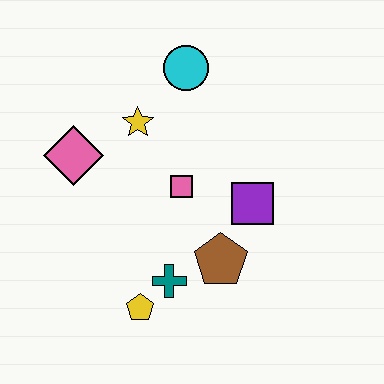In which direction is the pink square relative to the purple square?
The pink square is to the left of the purple square.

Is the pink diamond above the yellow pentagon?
Yes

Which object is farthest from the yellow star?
The yellow pentagon is farthest from the yellow star.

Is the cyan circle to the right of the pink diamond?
Yes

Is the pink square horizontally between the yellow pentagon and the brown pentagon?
Yes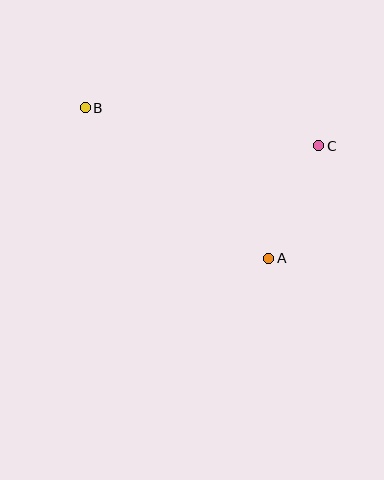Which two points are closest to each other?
Points A and C are closest to each other.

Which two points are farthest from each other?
Points A and B are farthest from each other.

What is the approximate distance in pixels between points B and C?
The distance between B and C is approximately 237 pixels.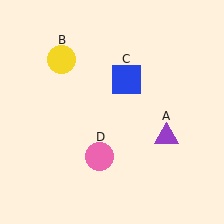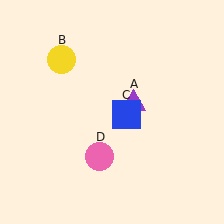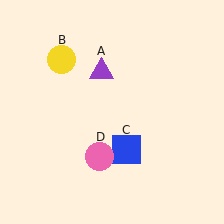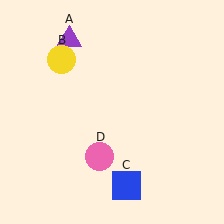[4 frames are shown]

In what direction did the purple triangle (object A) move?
The purple triangle (object A) moved up and to the left.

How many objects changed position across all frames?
2 objects changed position: purple triangle (object A), blue square (object C).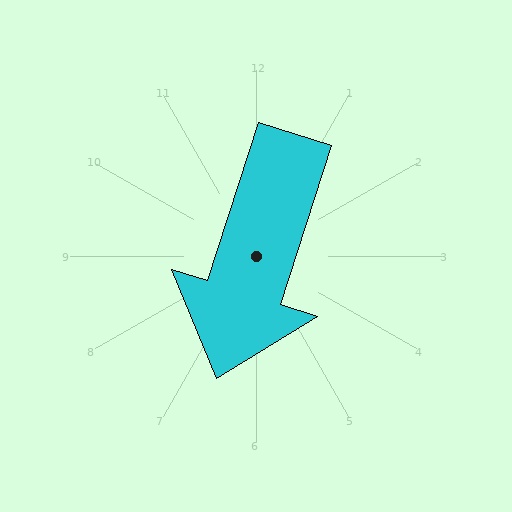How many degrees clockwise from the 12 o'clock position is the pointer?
Approximately 198 degrees.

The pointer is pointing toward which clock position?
Roughly 7 o'clock.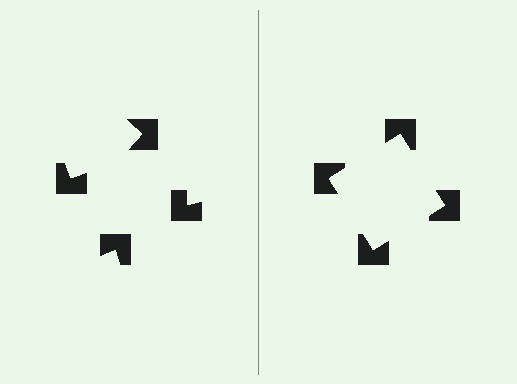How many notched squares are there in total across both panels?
8 — 4 on each side.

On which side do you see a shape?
An illusory square appears on the right side. On the left side the wedge cuts are rotated, so no coherent shape forms.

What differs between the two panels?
The notched squares are positioned identically on both sides; only the wedge orientations differ. On the right they align to a square; on the left they are misaligned.